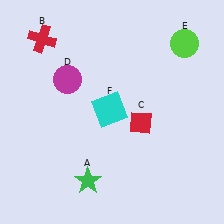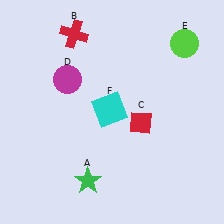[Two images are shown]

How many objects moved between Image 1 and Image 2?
1 object moved between the two images.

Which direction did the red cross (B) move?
The red cross (B) moved right.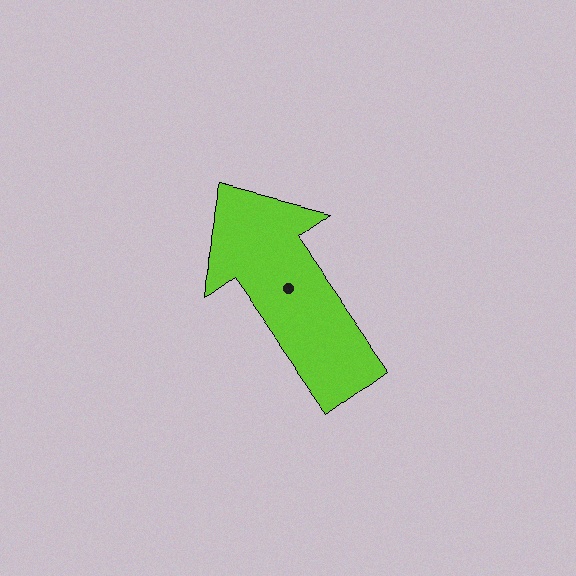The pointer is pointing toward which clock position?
Roughly 11 o'clock.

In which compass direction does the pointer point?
Northwest.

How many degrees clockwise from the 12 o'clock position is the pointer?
Approximately 324 degrees.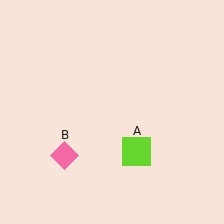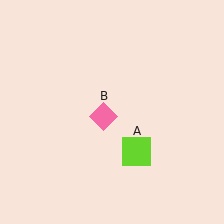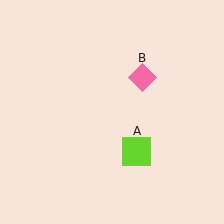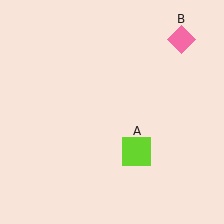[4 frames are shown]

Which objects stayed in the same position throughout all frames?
Lime square (object A) remained stationary.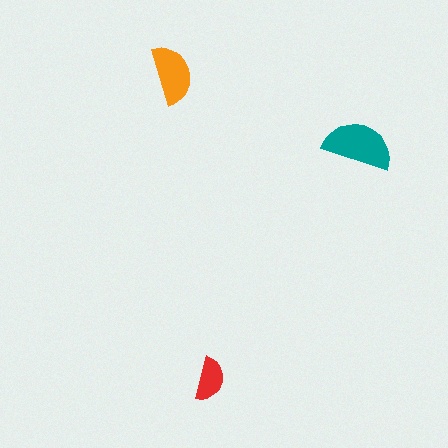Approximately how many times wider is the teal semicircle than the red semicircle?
About 1.5 times wider.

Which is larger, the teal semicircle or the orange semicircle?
The teal one.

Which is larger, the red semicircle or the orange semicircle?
The orange one.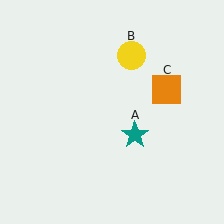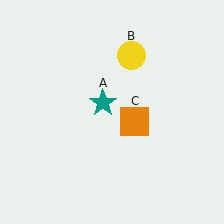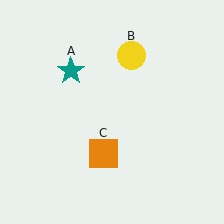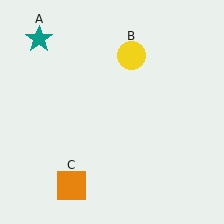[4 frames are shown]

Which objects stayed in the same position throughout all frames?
Yellow circle (object B) remained stationary.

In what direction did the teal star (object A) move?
The teal star (object A) moved up and to the left.